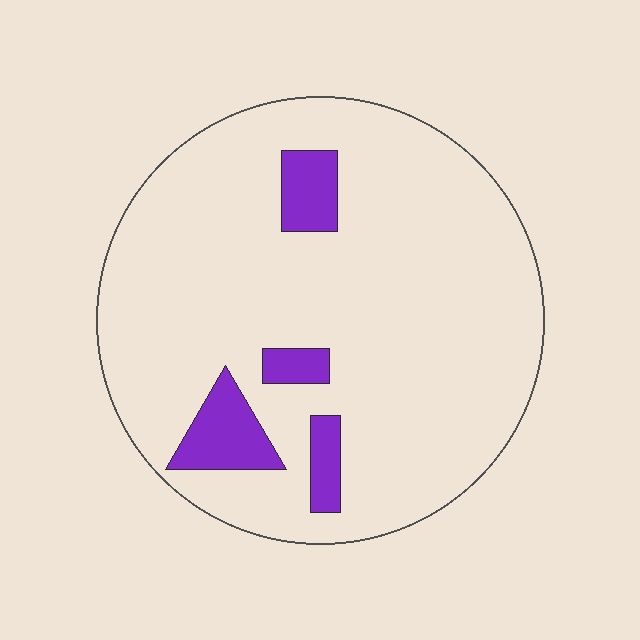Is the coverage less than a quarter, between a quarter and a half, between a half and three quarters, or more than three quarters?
Less than a quarter.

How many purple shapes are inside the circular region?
4.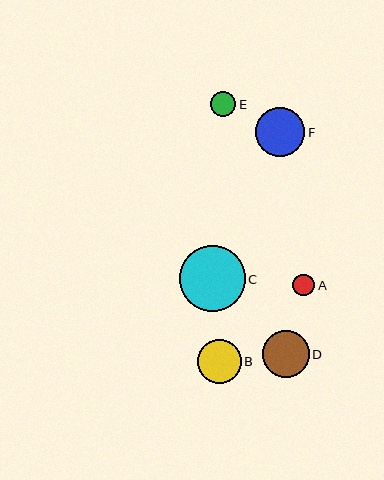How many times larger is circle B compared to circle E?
Circle B is approximately 1.7 times the size of circle E.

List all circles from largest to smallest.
From largest to smallest: C, F, D, B, E, A.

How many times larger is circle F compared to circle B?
Circle F is approximately 1.1 times the size of circle B.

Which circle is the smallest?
Circle A is the smallest with a size of approximately 22 pixels.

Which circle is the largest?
Circle C is the largest with a size of approximately 66 pixels.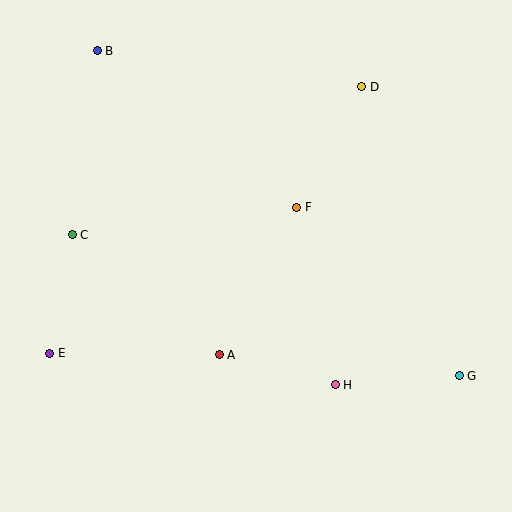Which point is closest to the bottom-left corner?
Point E is closest to the bottom-left corner.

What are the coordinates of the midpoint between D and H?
The midpoint between D and H is at (348, 236).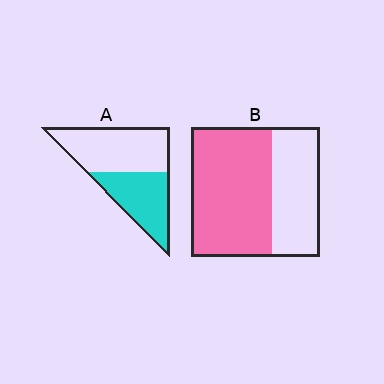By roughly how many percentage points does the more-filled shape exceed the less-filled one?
By roughly 20 percentage points (B over A).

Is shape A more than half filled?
No.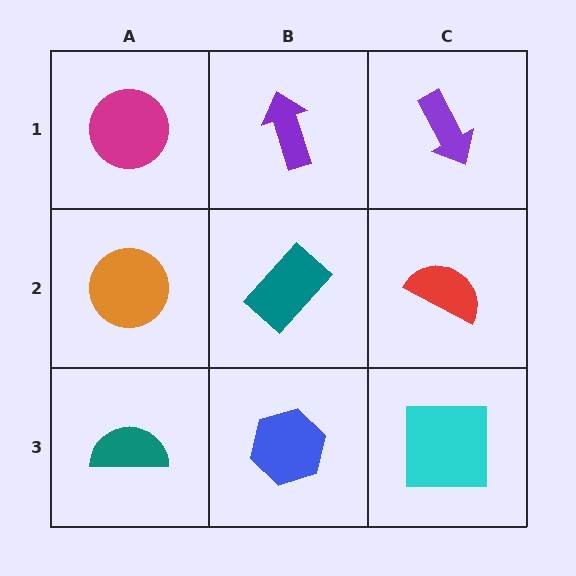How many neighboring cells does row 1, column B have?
3.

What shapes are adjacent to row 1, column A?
An orange circle (row 2, column A), a purple arrow (row 1, column B).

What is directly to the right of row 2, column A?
A teal rectangle.